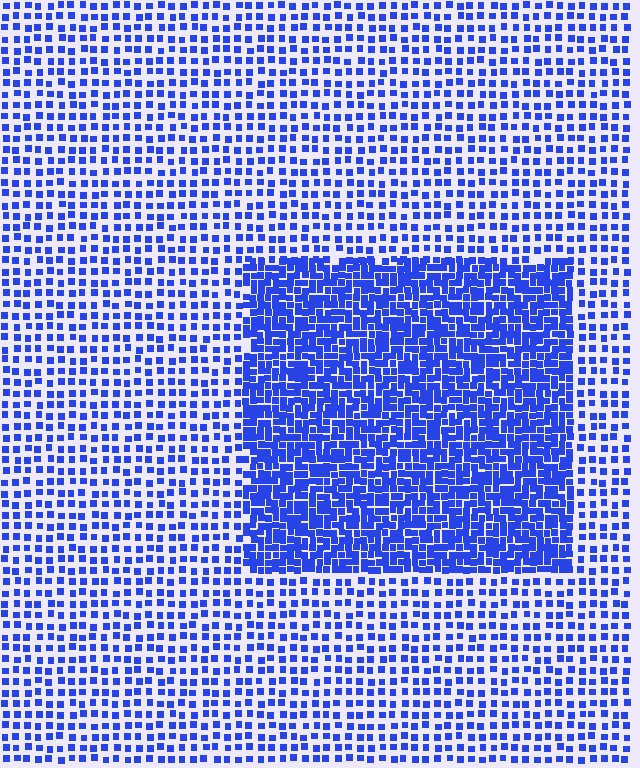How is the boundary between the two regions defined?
The boundary is defined by a change in element density (approximately 2.3x ratio). All elements are the same color, size, and shape.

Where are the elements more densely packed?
The elements are more densely packed inside the rectangle boundary.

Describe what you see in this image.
The image contains small blue elements arranged at two different densities. A rectangle-shaped region is visible where the elements are more densely packed than the surrounding area.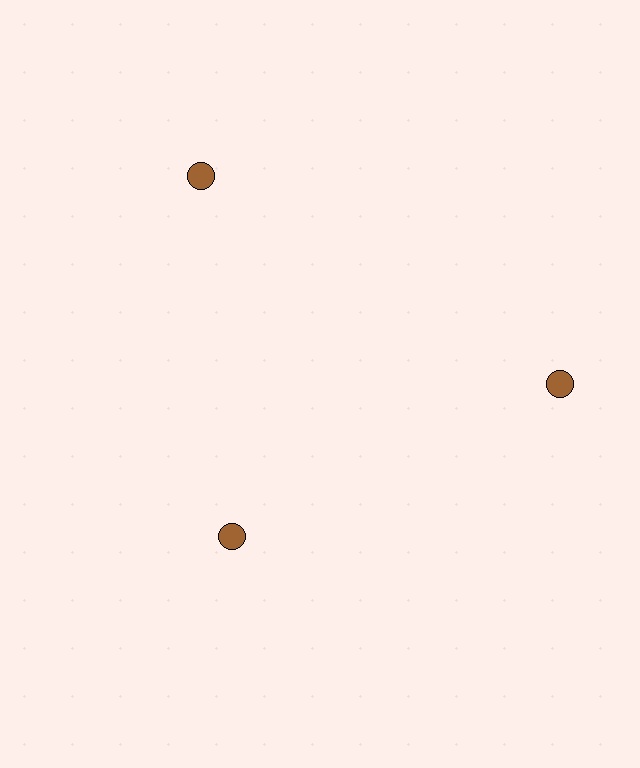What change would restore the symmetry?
The symmetry would be restored by moving it outward, back onto the ring so that all 3 circles sit at equal angles and equal distance from the center.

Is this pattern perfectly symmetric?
No. The 3 brown circles are arranged in a ring, but one element near the 7 o'clock position is pulled inward toward the center, breaking the 3-fold rotational symmetry.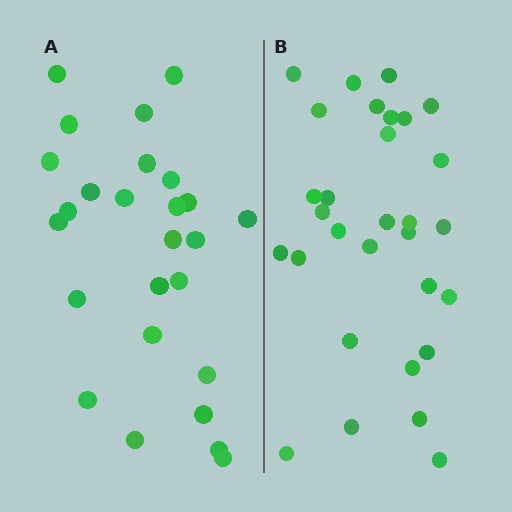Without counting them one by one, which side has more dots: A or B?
Region B (the right region) has more dots.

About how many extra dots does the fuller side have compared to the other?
Region B has about 4 more dots than region A.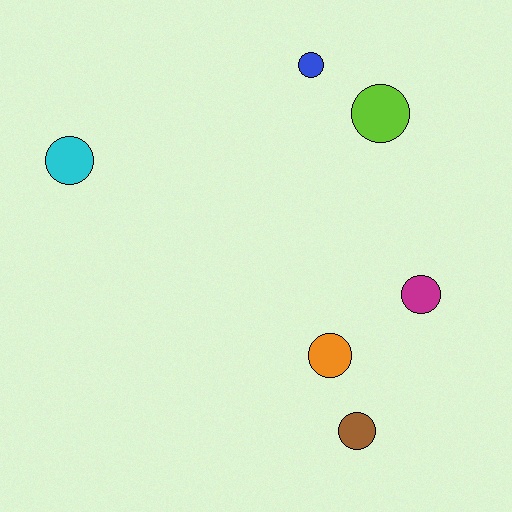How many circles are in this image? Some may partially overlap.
There are 6 circles.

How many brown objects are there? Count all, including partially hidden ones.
There is 1 brown object.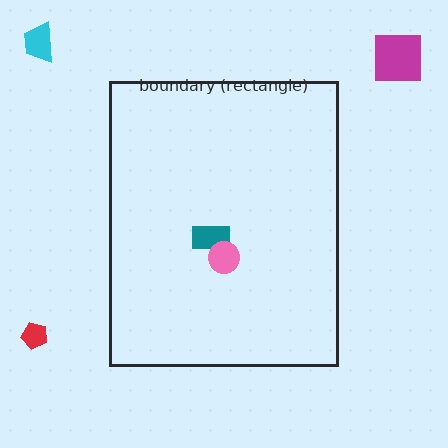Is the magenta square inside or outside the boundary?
Outside.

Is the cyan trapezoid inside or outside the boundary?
Outside.